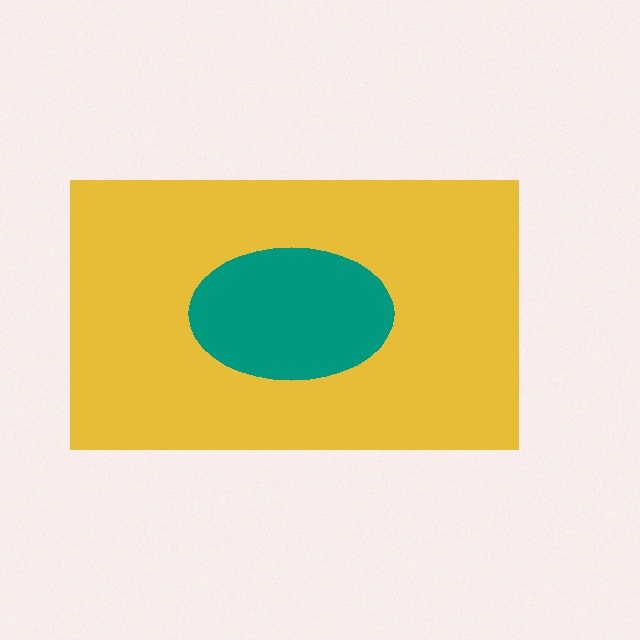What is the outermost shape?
The yellow rectangle.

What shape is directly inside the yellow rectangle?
The teal ellipse.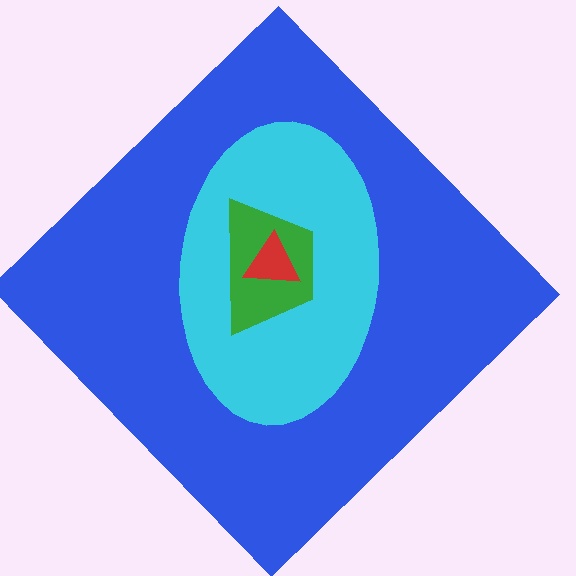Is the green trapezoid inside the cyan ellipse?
Yes.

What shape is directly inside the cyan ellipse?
The green trapezoid.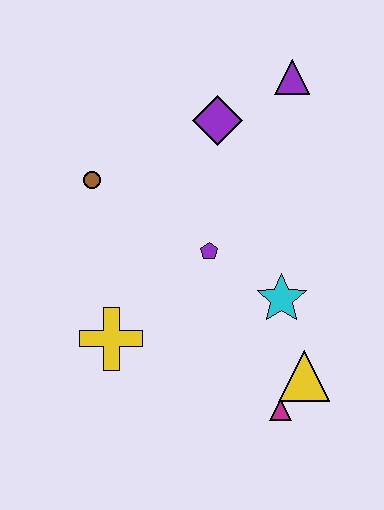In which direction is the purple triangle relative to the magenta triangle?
The purple triangle is above the magenta triangle.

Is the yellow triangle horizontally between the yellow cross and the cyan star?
No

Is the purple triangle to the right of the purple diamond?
Yes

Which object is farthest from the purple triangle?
The magenta triangle is farthest from the purple triangle.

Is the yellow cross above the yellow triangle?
Yes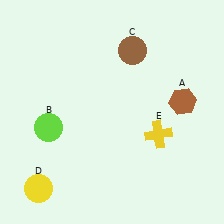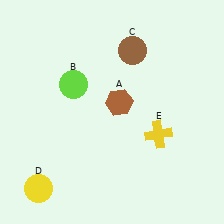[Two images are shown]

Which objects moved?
The objects that moved are: the brown hexagon (A), the lime circle (B).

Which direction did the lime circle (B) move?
The lime circle (B) moved up.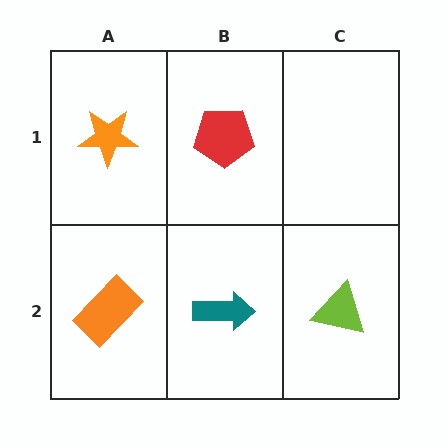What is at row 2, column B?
A teal arrow.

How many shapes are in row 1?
2 shapes.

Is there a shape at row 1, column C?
No, that cell is empty.